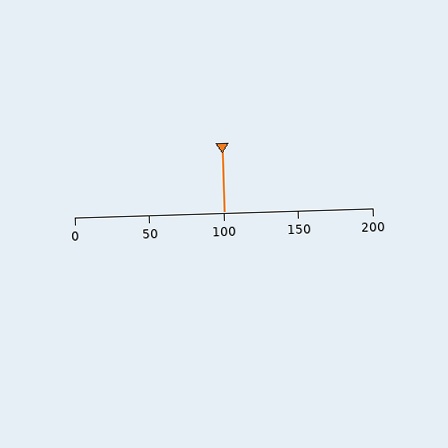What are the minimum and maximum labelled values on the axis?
The axis runs from 0 to 200.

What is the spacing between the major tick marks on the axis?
The major ticks are spaced 50 apart.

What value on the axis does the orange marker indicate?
The marker indicates approximately 100.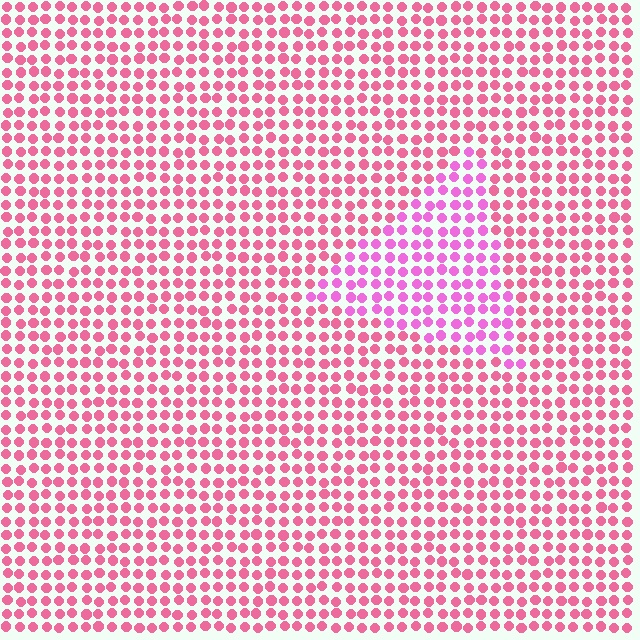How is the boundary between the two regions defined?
The boundary is defined purely by a slight shift in hue (about 30 degrees). Spacing, size, and orientation are identical on both sides.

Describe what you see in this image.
The image is filled with small pink elements in a uniform arrangement. A triangle-shaped region is visible where the elements are tinted to a slightly different hue, forming a subtle color boundary.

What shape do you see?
I see a triangle.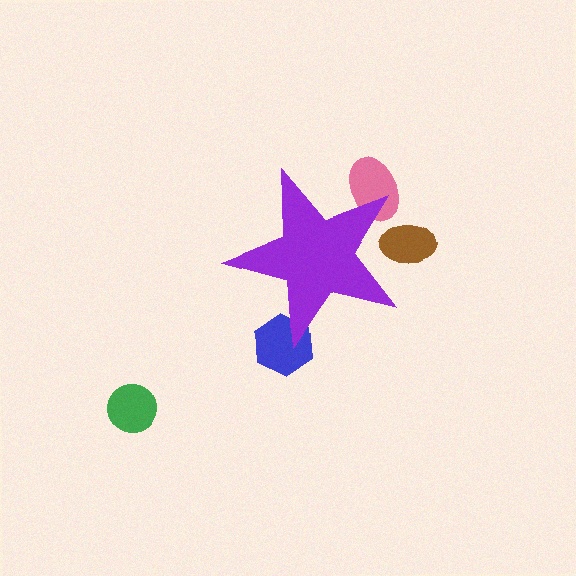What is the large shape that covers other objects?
A purple star.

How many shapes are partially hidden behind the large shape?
3 shapes are partially hidden.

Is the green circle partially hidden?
No, the green circle is fully visible.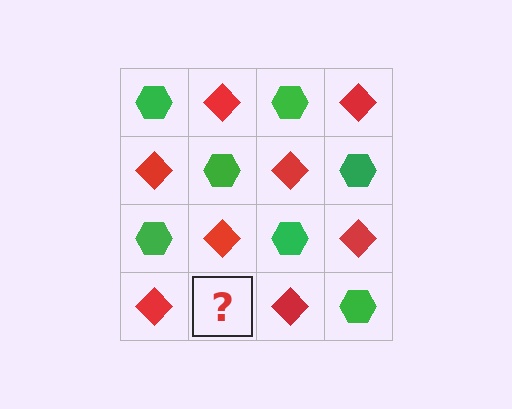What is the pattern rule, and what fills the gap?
The rule is that it alternates green hexagon and red diamond in a checkerboard pattern. The gap should be filled with a green hexagon.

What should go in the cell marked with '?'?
The missing cell should contain a green hexagon.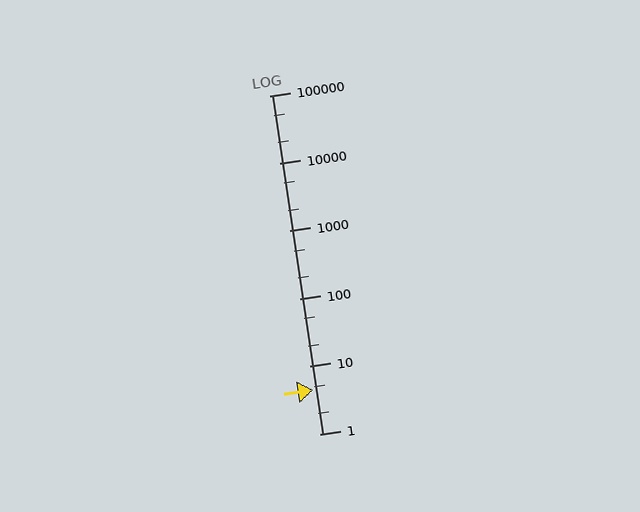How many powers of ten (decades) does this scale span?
The scale spans 5 decades, from 1 to 100000.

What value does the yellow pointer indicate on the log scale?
The pointer indicates approximately 4.4.